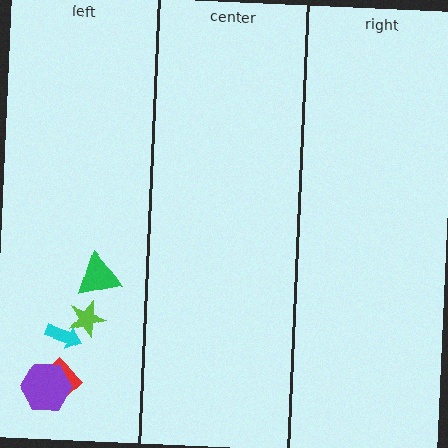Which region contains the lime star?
The left region.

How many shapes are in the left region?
5.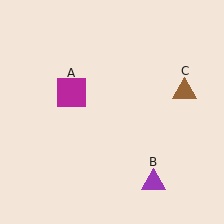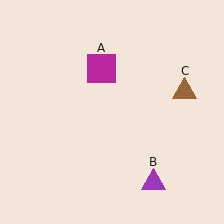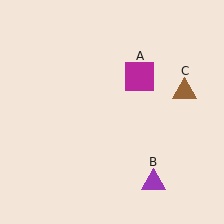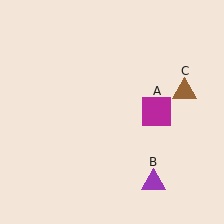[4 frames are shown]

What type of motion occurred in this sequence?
The magenta square (object A) rotated clockwise around the center of the scene.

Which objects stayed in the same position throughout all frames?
Purple triangle (object B) and brown triangle (object C) remained stationary.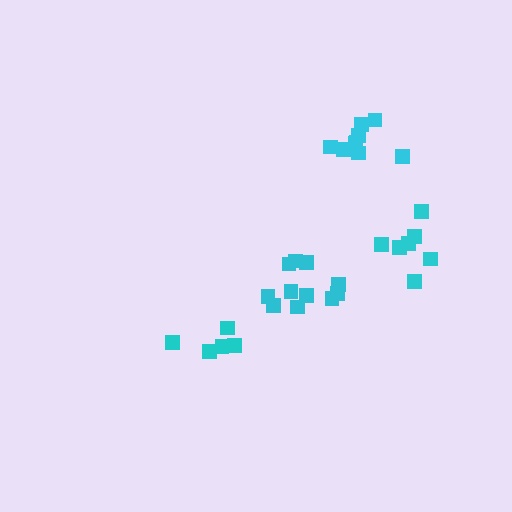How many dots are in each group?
Group 1: 7 dots, Group 2: 5 dots, Group 3: 9 dots, Group 4: 11 dots (32 total).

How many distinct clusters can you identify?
There are 4 distinct clusters.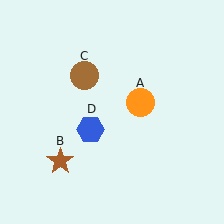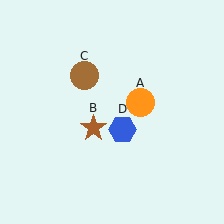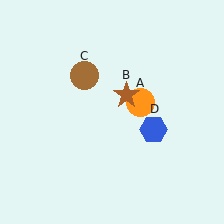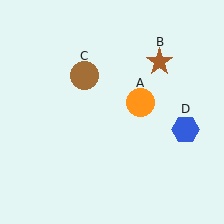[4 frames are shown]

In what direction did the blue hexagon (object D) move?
The blue hexagon (object D) moved right.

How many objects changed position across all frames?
2 objects changed position: brown star (object B), blue hexagon (object D).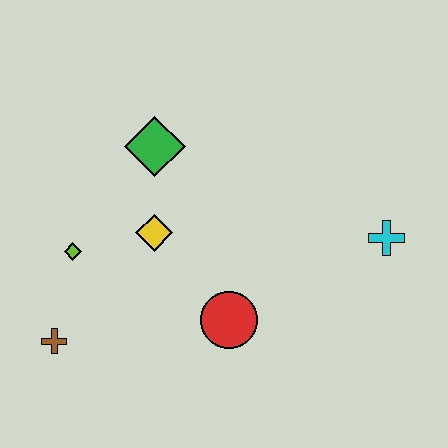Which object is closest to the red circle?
The yellow diamond is closest to the red circle.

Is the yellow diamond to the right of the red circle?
No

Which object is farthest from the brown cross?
The cyan cross is farthest from the brown cross.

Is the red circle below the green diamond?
Yes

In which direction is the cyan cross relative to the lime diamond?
The cyan cross is to the right of the lime diamond.